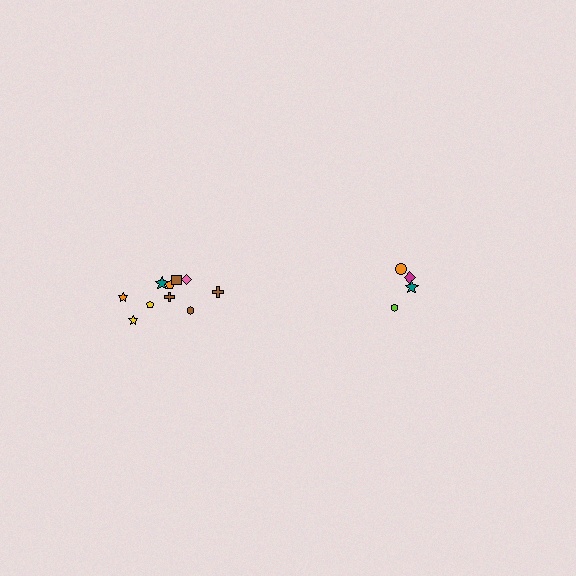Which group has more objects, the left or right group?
The left group.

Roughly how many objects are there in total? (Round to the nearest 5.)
Roughly 15 objects in total.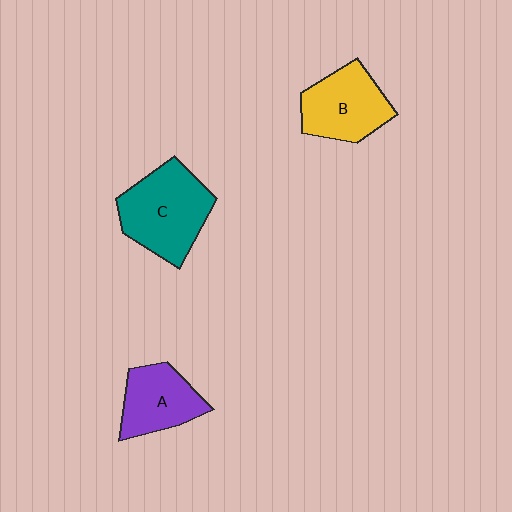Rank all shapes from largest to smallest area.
From largest to smallest: C (teal), B (yellow), A (purple).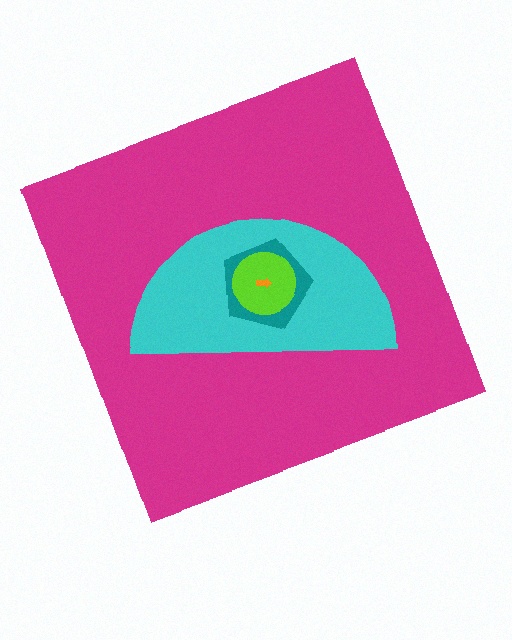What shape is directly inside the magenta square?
The cyan semicircle.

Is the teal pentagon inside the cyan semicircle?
Yes.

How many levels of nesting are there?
5.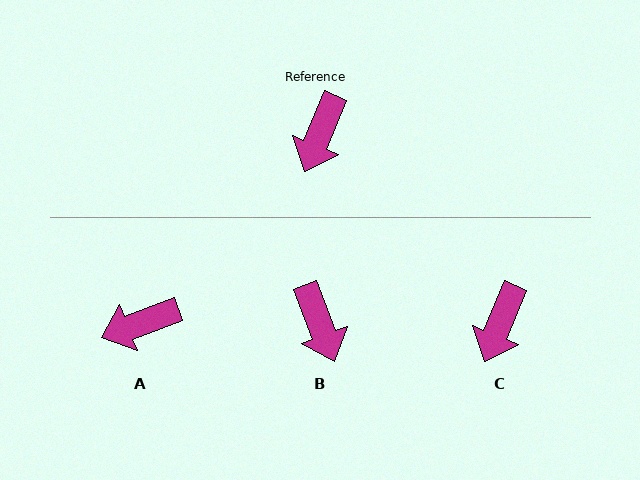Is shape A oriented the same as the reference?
No, it is off by about 47 degrees.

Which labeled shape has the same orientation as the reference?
C.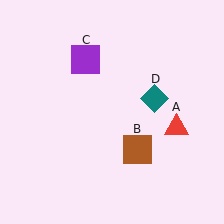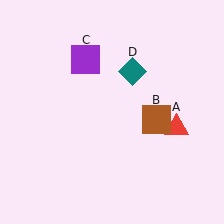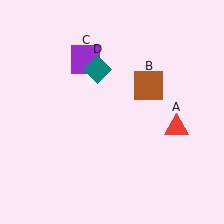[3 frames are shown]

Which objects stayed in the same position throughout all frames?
Red triangle (object A) and purple square (object C) remained stationary.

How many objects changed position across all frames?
2 objects changed position: brown square (object B), teal diamond (object D).